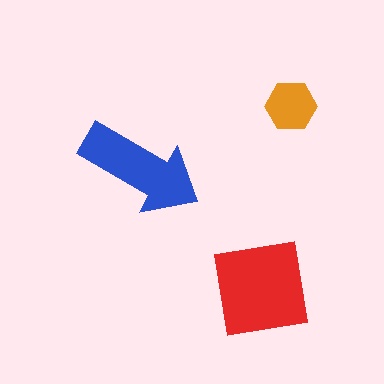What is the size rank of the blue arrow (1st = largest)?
2nd.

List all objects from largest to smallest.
The red square, the blue arrow, the orange hexagon.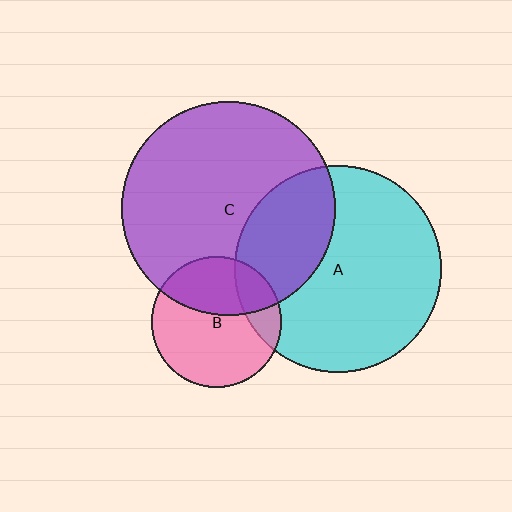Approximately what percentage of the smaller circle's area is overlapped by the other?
Approximately 20%.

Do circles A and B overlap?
Yes.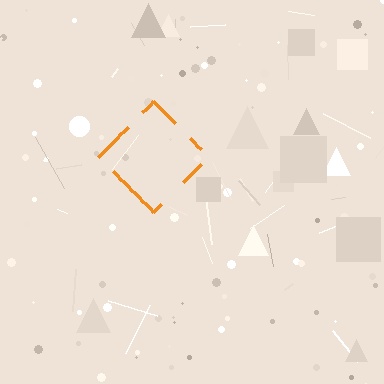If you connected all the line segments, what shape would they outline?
They would outline a diamond.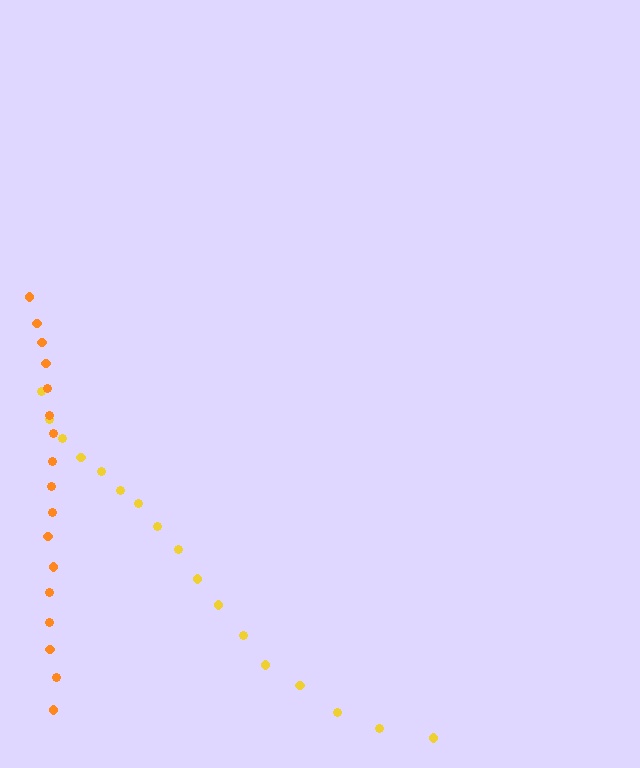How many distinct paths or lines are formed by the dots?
There are 2 distinct paths.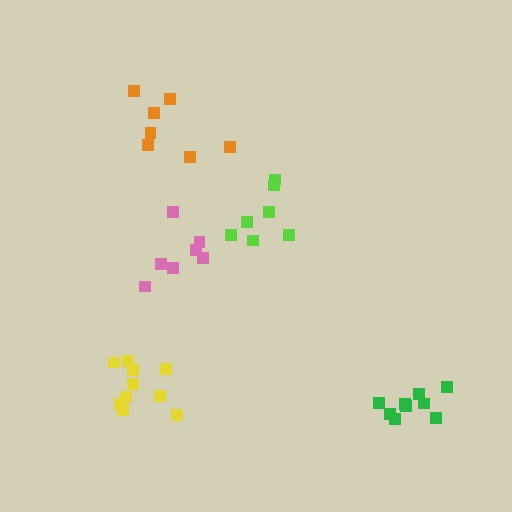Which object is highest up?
The orange cluster is topmost.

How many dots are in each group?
Group 1: 9 dots, Group 2: 7 dots, Group 3: 7 dots, Group 4: 7 dots, Group 5: 10 dots (40 total).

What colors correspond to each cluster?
The clusters are colored: green, pink, orange, lime, yellow.